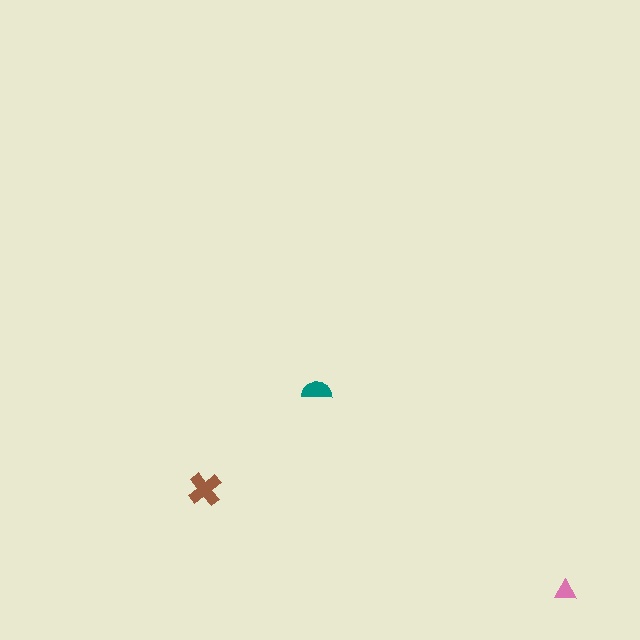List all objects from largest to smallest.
The brown cross, the teal semicircle, the pink triangle.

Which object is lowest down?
The pink triangle is bottommost.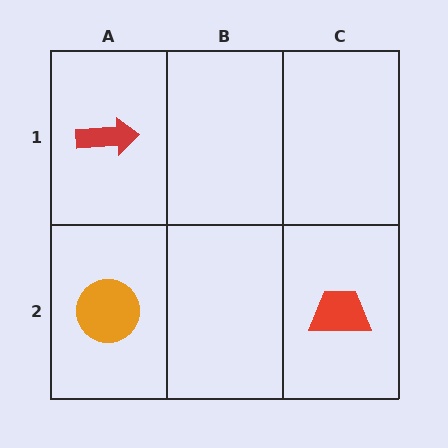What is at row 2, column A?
An orange circle.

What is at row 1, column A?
A red arrow.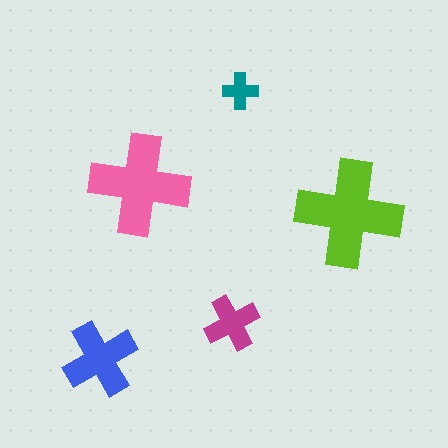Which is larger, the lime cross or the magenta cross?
The lime one.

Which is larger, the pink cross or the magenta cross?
The pink one.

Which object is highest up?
The teal cross is topmost.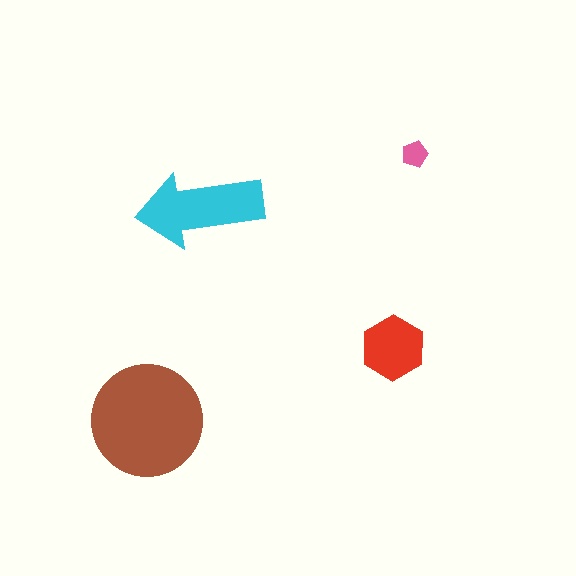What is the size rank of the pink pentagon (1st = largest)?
4th.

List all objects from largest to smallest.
The brown circle, the cyan arrow, the red hexagon, the pink pentagon.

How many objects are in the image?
There are 4 objects in the image.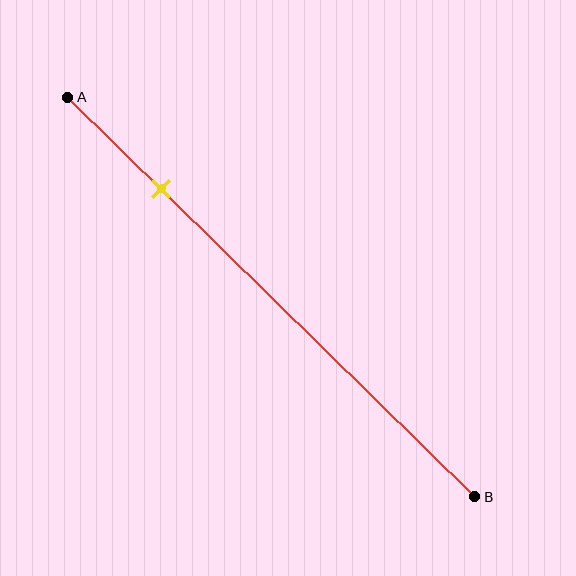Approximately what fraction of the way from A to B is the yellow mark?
The yellow mark is approximately 25% of the way from A to B.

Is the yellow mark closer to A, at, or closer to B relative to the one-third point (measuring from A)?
The yellow mark is closer to point A than the one-third point of segment AB.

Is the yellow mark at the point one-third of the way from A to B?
No, the mark is at about 25% from A, not at the 33% one-third point.